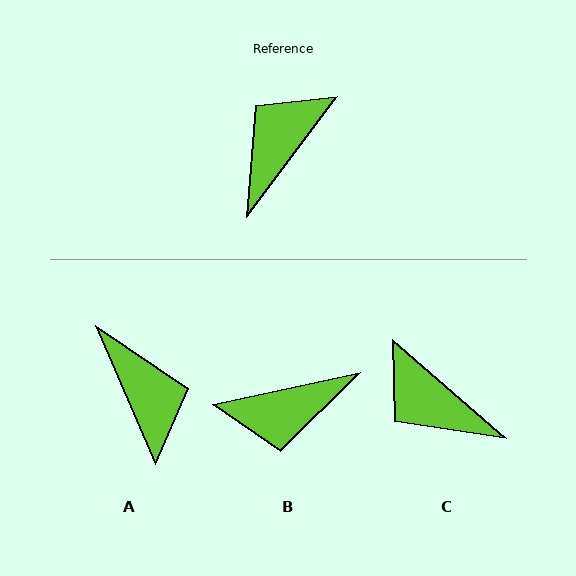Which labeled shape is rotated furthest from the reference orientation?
B, about 139 degrees away.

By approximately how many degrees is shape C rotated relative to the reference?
Approximately 86 degrees counter-clockwise.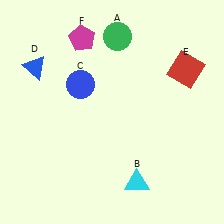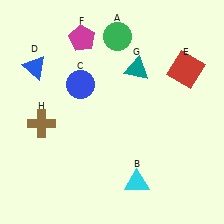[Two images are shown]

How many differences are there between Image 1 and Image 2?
There are 2 differences between the two images.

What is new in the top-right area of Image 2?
A teal triangle (G) was added in the top-right area of Image 2.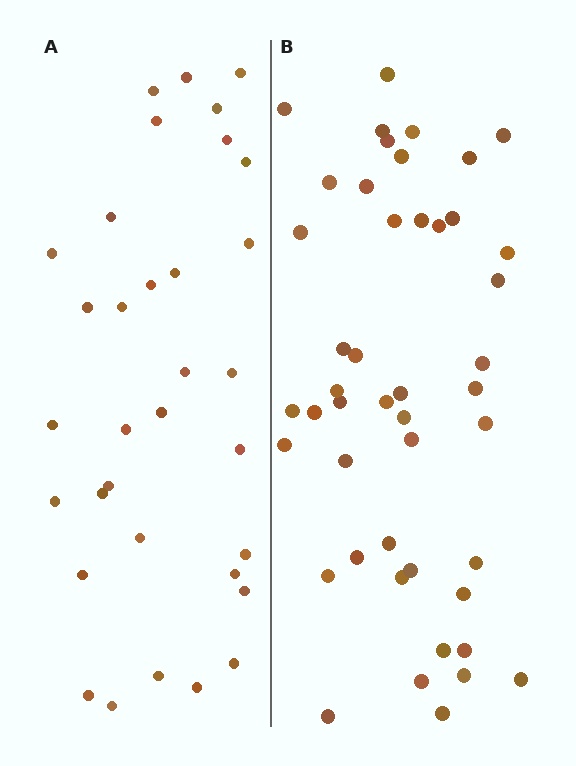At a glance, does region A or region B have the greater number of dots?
Region B (the right region) has more dots.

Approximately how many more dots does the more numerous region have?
Region B has approximately 15 more dots than region A.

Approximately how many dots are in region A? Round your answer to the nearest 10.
About 30 dots. (The exact count is 33, which rounds to 30.)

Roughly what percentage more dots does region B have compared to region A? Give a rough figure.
About 40% more.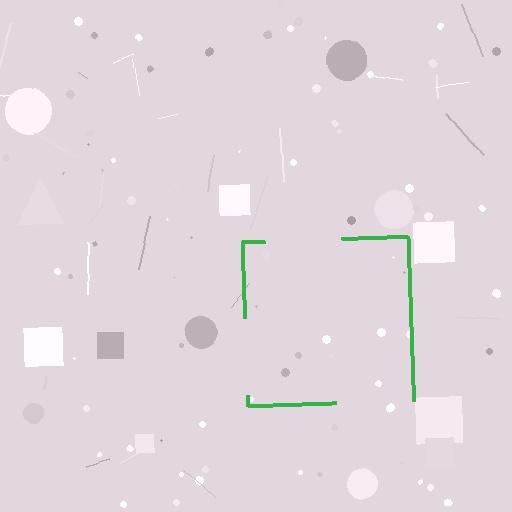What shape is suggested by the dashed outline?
The dashed outline suggests a square.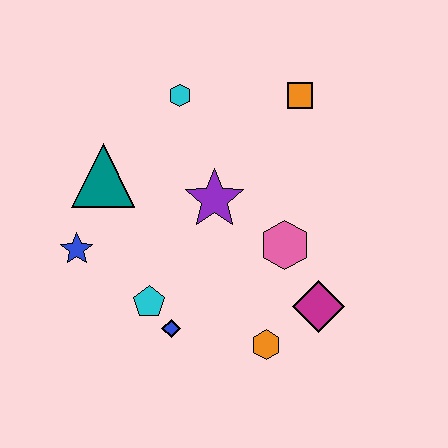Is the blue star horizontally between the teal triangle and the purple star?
No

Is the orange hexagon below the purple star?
Yes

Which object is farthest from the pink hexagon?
The blue star is farthest from the pink hexagon.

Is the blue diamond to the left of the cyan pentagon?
No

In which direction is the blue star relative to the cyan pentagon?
The blue star is to the left of the cyan pentagon.